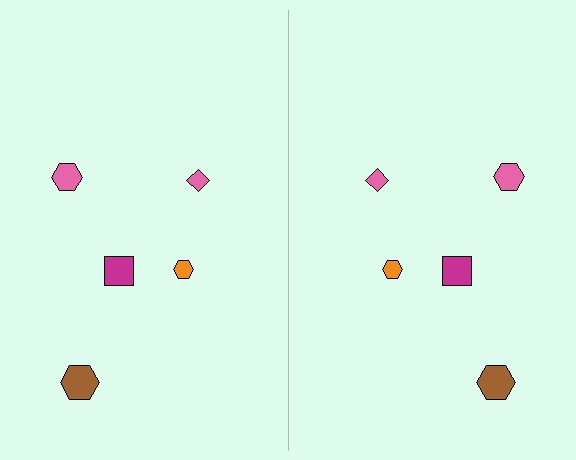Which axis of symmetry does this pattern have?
The pattern has a vertical axis of symmetry running through the center of the image.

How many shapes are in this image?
There are 10 shapes in this image.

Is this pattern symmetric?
Yes, this pattern has bilateral (reflection) symmetry.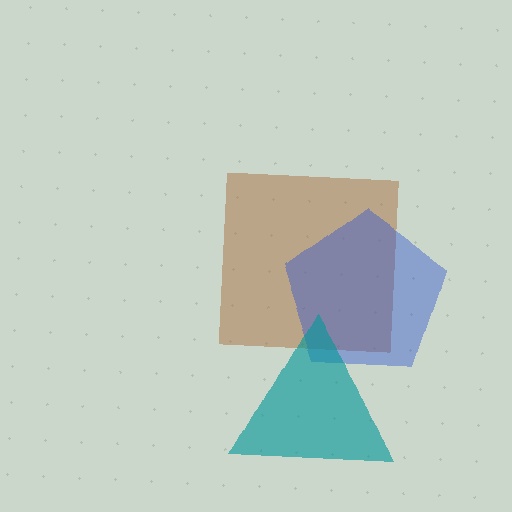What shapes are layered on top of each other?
The layered shapes are: a brown square, a blue pentagon, a teal triangle.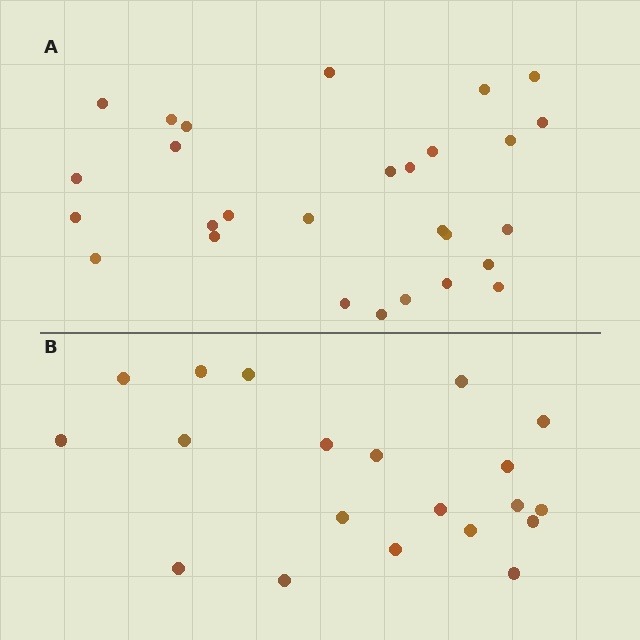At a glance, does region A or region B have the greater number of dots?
Region A (the top region) has more dots.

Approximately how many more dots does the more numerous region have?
Region A has roughly 8 or so more dots than region B.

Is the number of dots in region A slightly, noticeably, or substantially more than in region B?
Region A has noticeably more, but not dramatically so. The ratio is roughly 1.4 to 1.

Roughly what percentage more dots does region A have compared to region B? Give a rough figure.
About 40% more.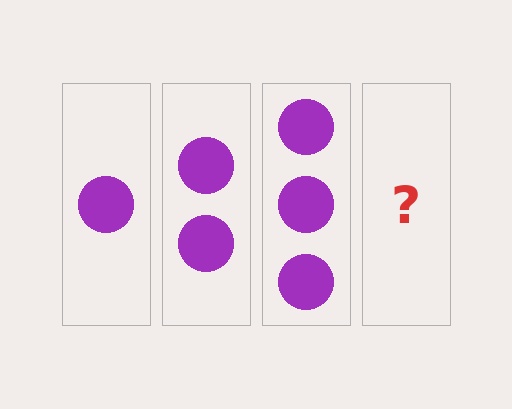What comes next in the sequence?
The next element should be 4 circles.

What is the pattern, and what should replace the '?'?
The pattern is that each step adds one more circle. The '?' should be 4 circles.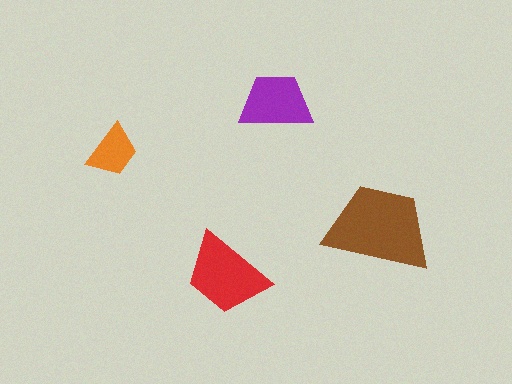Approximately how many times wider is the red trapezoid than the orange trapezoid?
About 1.5 times wider.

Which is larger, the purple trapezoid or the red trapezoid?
The red one.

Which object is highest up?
The purple trapezoid is topmost.